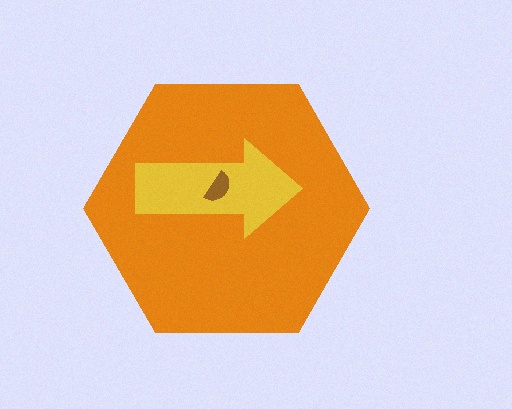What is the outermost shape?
The orange hexagon.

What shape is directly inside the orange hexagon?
The yellow arrow.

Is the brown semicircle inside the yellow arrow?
Yes.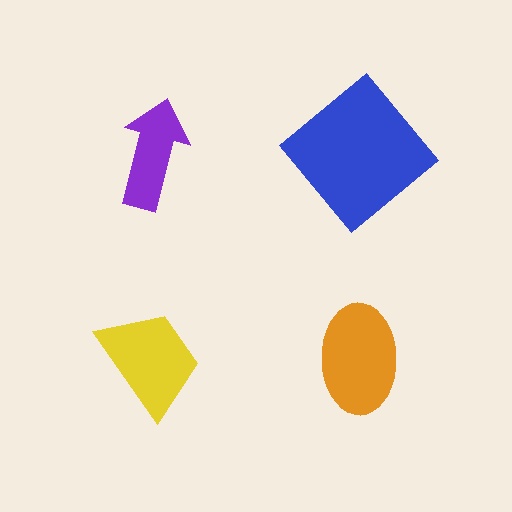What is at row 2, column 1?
A yellow trapezoid.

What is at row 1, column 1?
A purple arrow.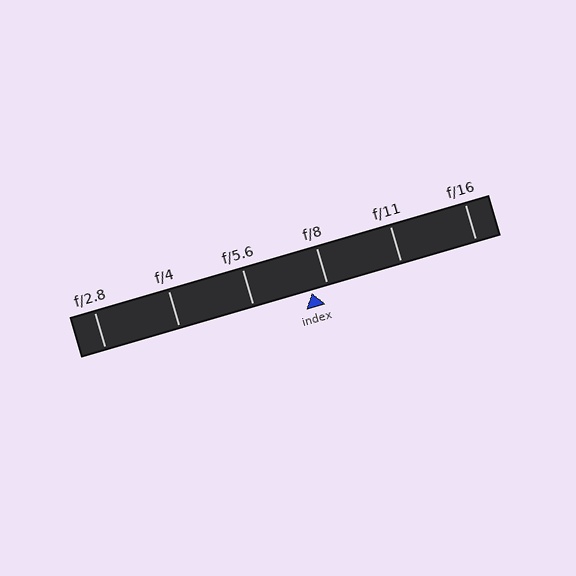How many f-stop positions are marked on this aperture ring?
There are 6 f-stop positions marked.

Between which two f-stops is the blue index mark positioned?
The index mark is between f/5.6 and f/8.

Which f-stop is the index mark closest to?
The index mark is closest to f/8.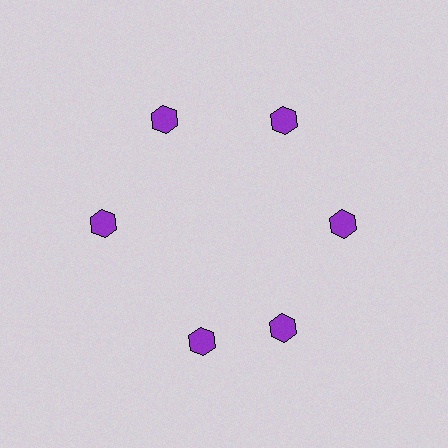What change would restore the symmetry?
The symmetry would be restored by rotating it back into even spacing with its neighbors so that all 6 hexagons sit at equal angles and equal distance from the center.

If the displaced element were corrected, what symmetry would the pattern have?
It would have 6-fold rotational symmetry — the pattern would map onto itself every 60 degrees.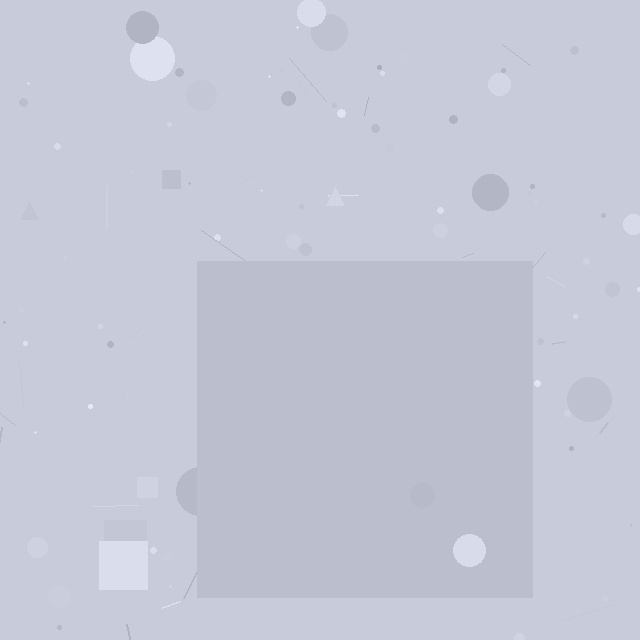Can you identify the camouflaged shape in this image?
The camouflaged shape is a square.